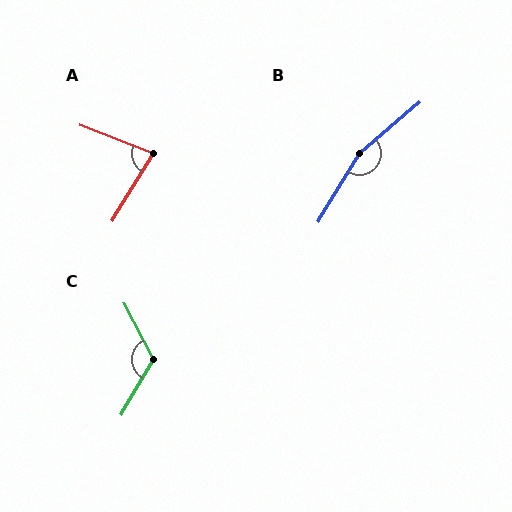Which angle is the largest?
B, at approximately 162 degrees.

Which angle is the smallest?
A, at approximately 80 degrees.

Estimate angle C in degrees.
Approximately 122 degrees.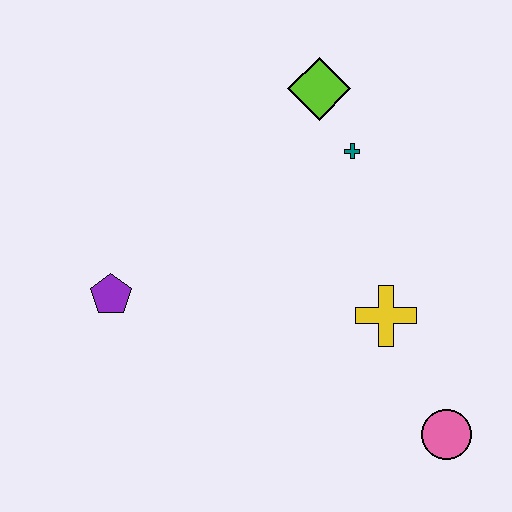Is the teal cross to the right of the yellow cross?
No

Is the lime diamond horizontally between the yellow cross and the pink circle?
No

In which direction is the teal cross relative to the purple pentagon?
The teal cross is to the right of the purple pentagon.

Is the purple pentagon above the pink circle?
Yes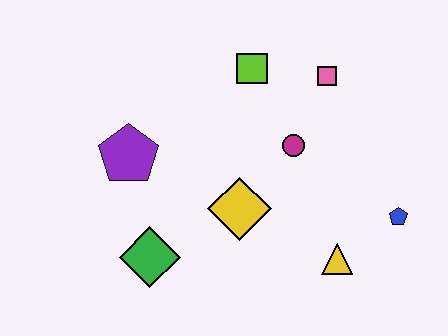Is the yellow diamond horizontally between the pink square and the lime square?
No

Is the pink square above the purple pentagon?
Yes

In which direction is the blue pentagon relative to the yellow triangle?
The blue pentagon is to the right of the yellow triangle.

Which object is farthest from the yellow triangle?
The purple pentagon is farthest from the yellow triangle.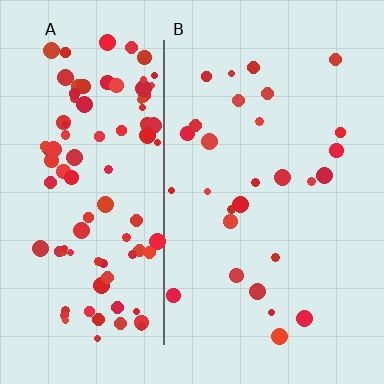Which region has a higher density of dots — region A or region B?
A (the left).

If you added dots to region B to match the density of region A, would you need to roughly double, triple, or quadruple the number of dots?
Approximately quadruple.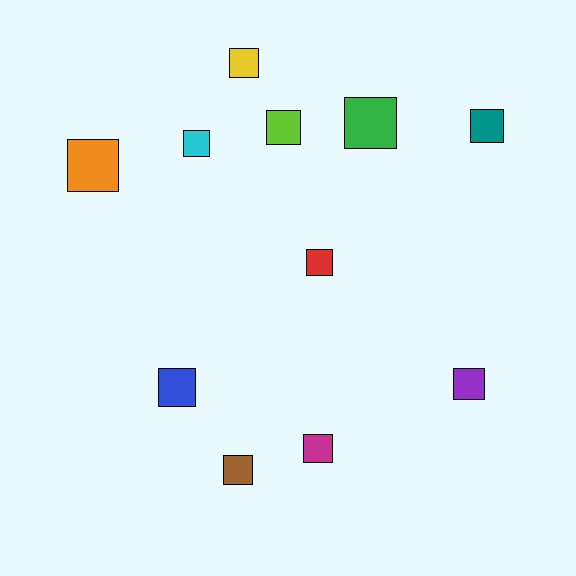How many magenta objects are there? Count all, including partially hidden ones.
There is 1 magenta object.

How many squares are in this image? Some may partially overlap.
There are 11 squares.